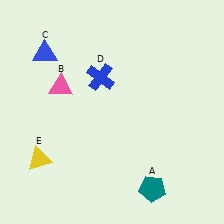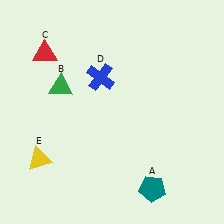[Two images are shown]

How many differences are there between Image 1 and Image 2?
There are 2 differences between the two images.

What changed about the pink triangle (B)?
In Image 1, B is pink. In Image 2, it changed to green.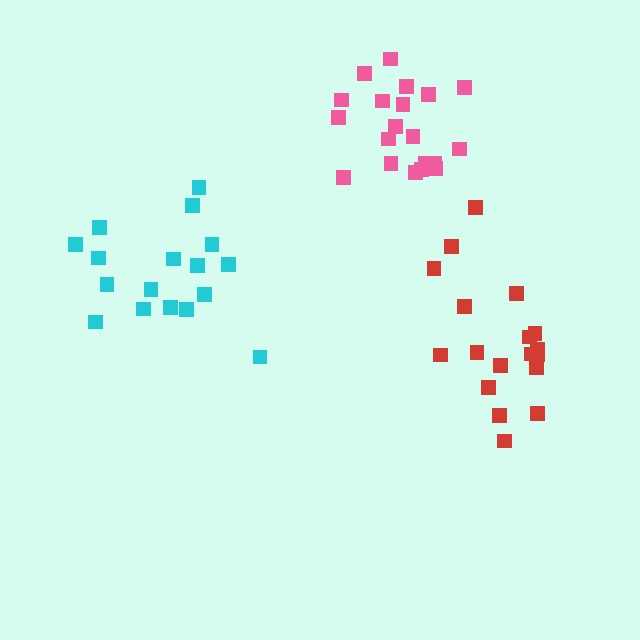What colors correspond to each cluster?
The clusters are colored: red, cyan, pink.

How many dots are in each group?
Group 1: 18 dots, Group 2: 17 dots, Group 3: 20 dots (55 total).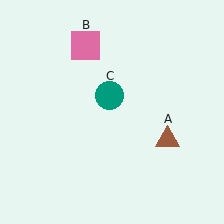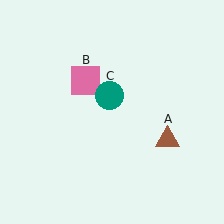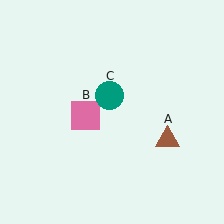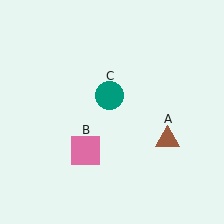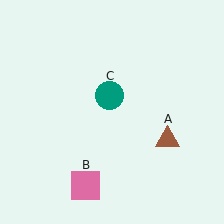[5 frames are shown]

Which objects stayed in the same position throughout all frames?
Brown triangle (object A) and teal circle (object C) remained stationary.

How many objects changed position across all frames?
1 object changed position: pink square (object B).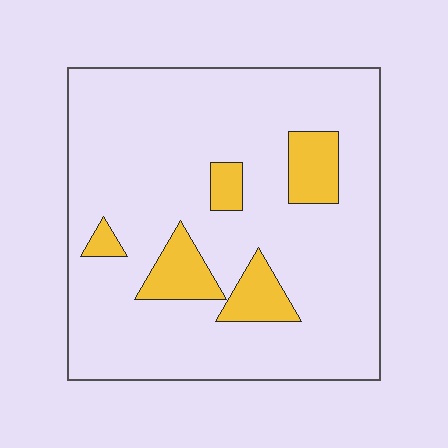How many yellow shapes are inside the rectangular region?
5.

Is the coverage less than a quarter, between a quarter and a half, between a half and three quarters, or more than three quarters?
Less than a quarter.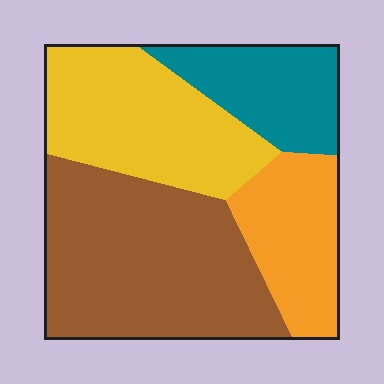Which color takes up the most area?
Brown, at roughly 40%.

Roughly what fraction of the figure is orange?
Orange covers 17% of the figure.